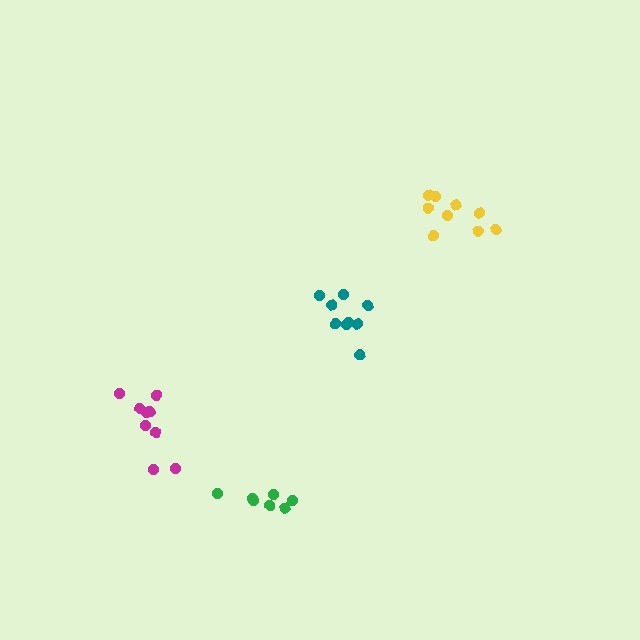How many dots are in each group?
Group 1: 9 dots, Group 2: 9 dots, Group 3: 9 dots, Group 4: 7 dots (34 total).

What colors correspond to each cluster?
The clusters are colored: yellow, teal, magenta, green.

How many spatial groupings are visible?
There are 4 spatial groupings.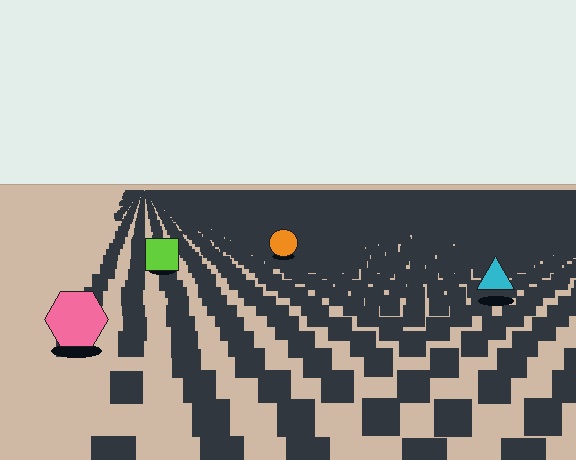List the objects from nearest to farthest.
From nearest to farthest: the pink hexagon, the cyan triangle, the lime square, the orange circle.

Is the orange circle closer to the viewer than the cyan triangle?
No. The cyan triangle is closer — you can tell from the texture gradient: the ground texture is coarser near it.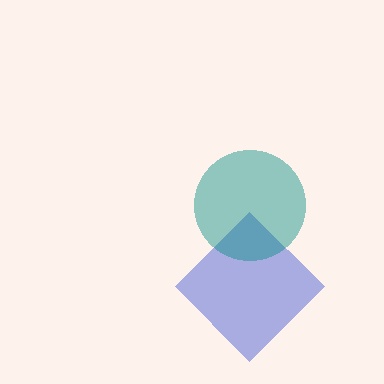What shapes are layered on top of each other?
The layered shapes are: a blue diamond, a teal circle.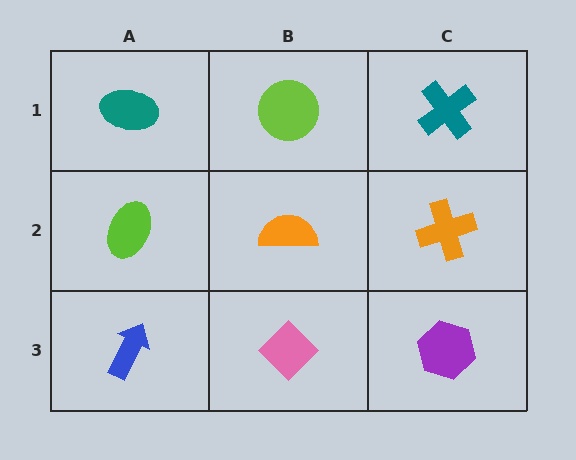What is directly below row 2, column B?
A pink diamond.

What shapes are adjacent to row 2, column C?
A teal cross (row 1, column C), a purple hexagon (row 3, column C), an orange semicircle (row 2, column B).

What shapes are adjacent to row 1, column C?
An orange cross (row 2, column C), a lime circle (row 1, column B).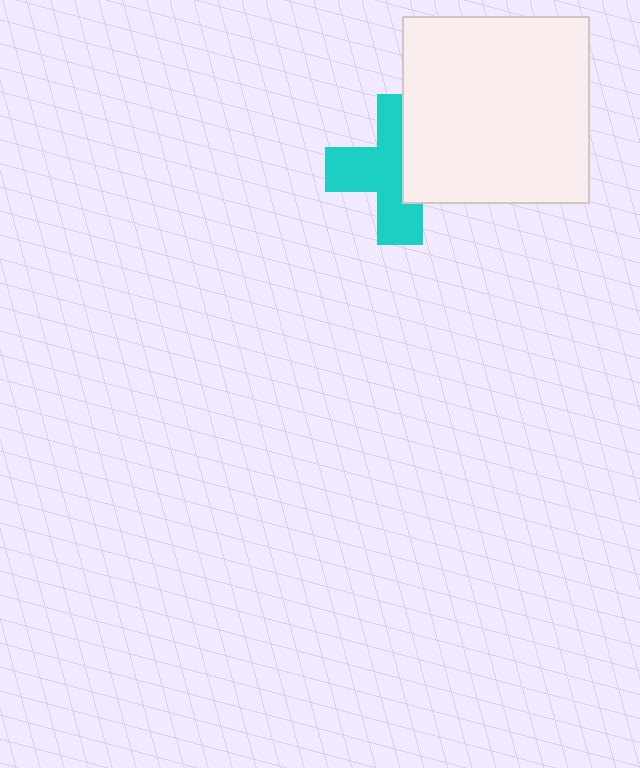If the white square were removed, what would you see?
You would see the complete cyan cross.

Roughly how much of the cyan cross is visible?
About half of it is visible (roughly 59%).